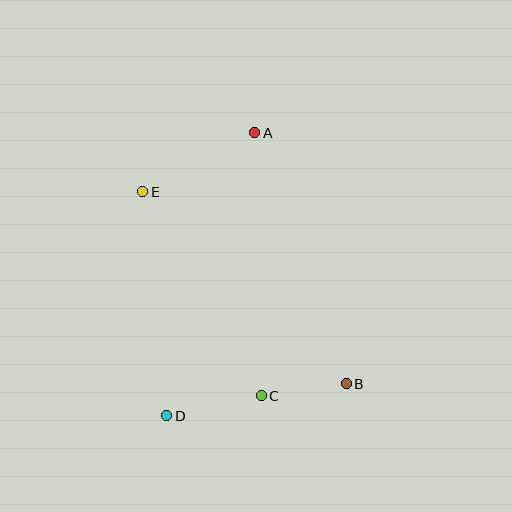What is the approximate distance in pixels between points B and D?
The distance between B and D is approximately 182 pixels.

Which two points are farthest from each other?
Points A and D are farthest from each other.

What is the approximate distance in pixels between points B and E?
The distance between B and E is approximately 280 pixels.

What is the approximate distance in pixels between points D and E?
The distance between D and E is approximately 225 pixels.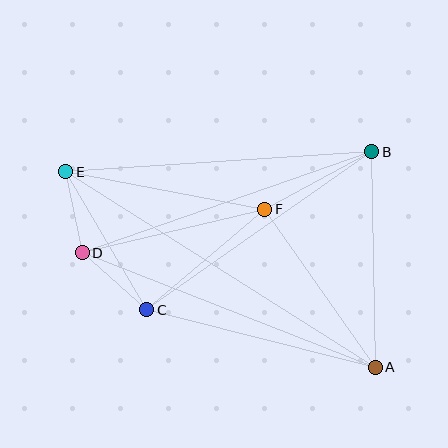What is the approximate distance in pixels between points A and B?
The distance between A and B is approximately 215 pixels.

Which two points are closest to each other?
Points D and E are closest to each other.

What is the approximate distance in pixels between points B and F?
The distance between B and F is approximately 122 pixels.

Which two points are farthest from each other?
Points A and E are farthest from each other.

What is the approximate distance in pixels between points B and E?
The distance between B and E is approximately 307 pixels.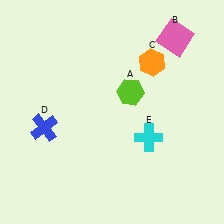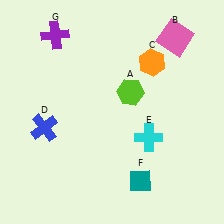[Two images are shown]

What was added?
A teal diamond (F), a purple cross (G) were added in Image 2.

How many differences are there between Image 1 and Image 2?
There are 2 differences between the two images.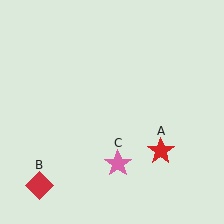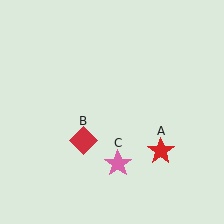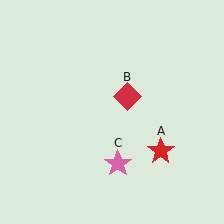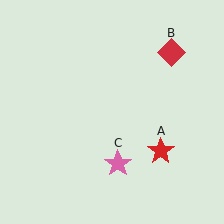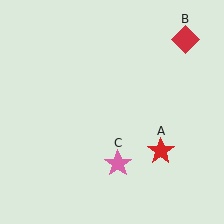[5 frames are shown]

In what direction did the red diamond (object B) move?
The red diamond (object B) moved up and to the right.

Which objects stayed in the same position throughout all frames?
Red star (object A) and pink star (object C) remained stationary.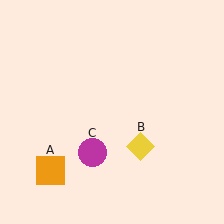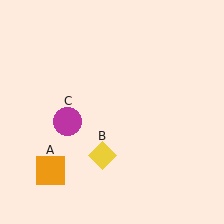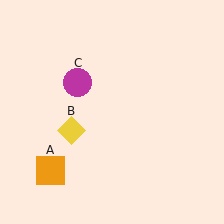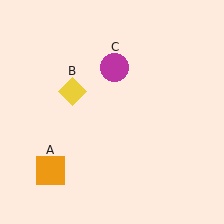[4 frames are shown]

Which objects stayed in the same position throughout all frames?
Orange square (object A) remained stationary.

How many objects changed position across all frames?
2 objects changed position: yellow diamond (object B), magenta circle (object C).